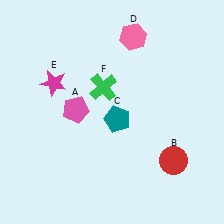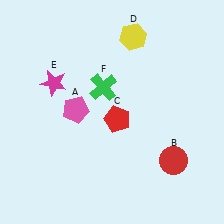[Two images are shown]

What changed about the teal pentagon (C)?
In Image 1, C is teal. In Image 2, it changed to red.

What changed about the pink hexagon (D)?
In Image 1, D is pink. In Image 2, it changed to yellow.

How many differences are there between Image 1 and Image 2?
There are 2 differences between the two images.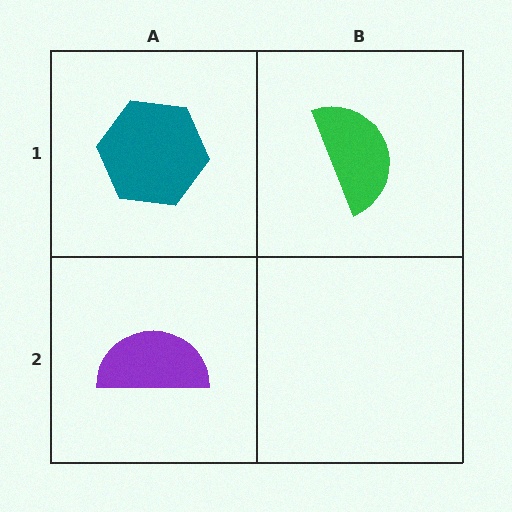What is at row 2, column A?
A purple semicircle.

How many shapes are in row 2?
1 shape.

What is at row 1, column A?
A teal hexagon.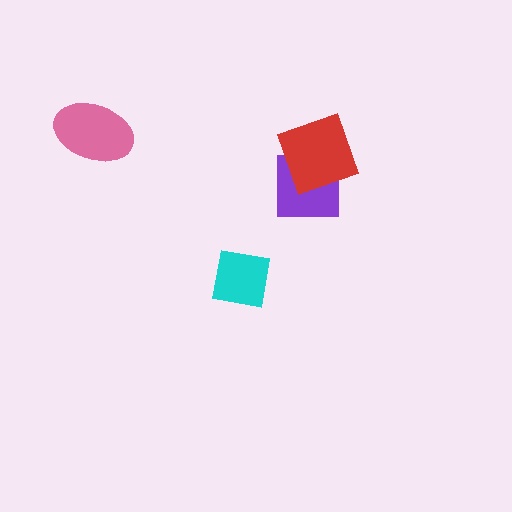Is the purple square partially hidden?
Yes, it is partially covered by another shape.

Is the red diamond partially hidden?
No, no other shape covers it.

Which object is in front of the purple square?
The red diamond is in front of the purple square.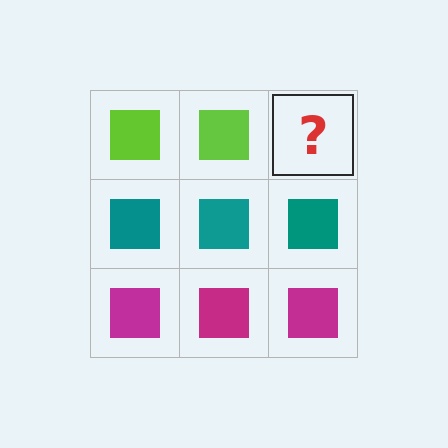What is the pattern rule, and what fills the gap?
The rule is that each row has a consistent color. The gap should be filled with a lime square.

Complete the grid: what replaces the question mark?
The question mark should be replaced with a lime square.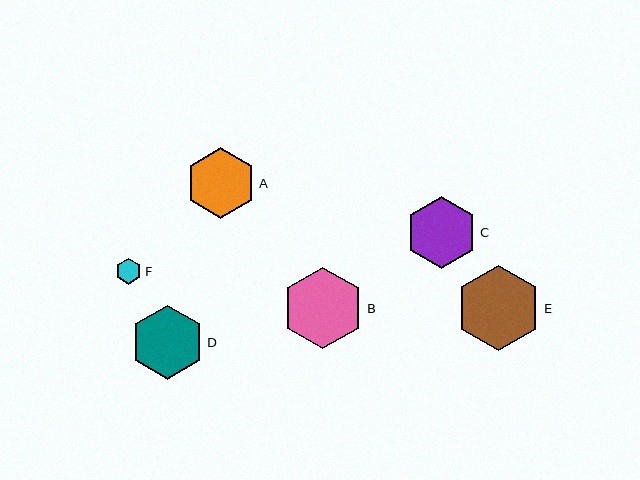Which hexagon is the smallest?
Hexagon F is the smallest with a size of approximately 26 pixels.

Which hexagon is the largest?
Hexagon E is the largest with a size of approximately 85 pixels.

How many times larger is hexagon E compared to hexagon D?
Hexagon E is approximately 1.1 times the size of hexagon D.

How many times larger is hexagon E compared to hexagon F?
Hexagon E is approximately 3.3 times the size of hexagon F.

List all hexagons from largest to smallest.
From largest to smallest: E, B, D, C, A, F.